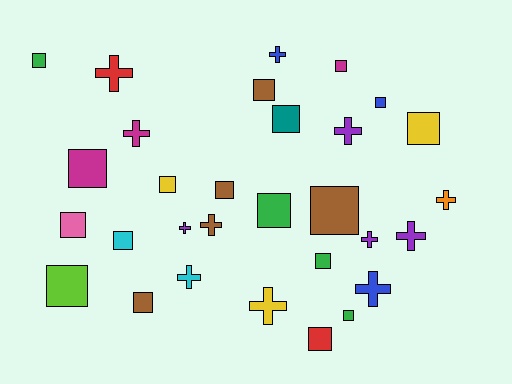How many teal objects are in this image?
There is 1 teal object.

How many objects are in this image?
There are 30 objects.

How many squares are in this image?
There are 18 squares.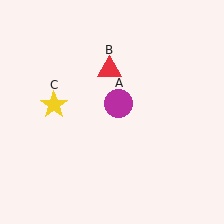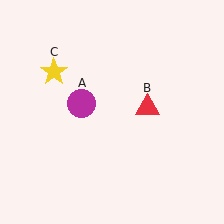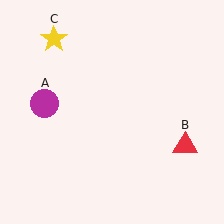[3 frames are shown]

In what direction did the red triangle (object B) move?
The red triangle (object B) moved down and to the right.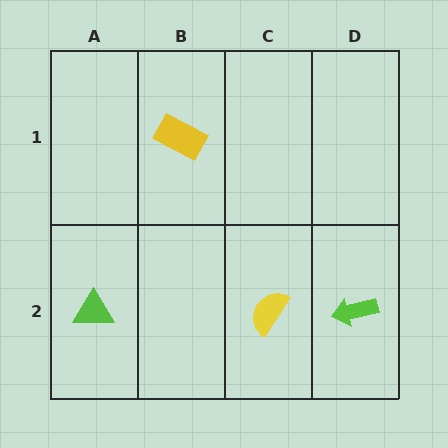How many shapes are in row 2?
3 shapes.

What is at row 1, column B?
A yellow rectangle.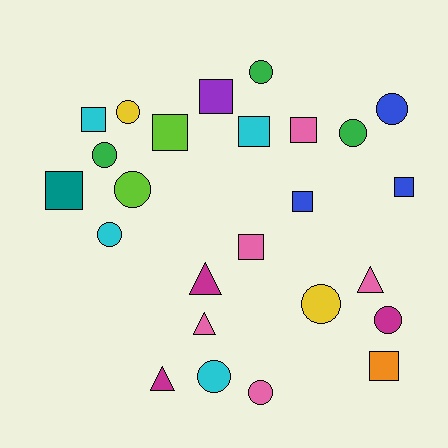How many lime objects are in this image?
There are 2 lime objects.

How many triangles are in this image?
There are 4 triangles.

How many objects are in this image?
There are 25 objects.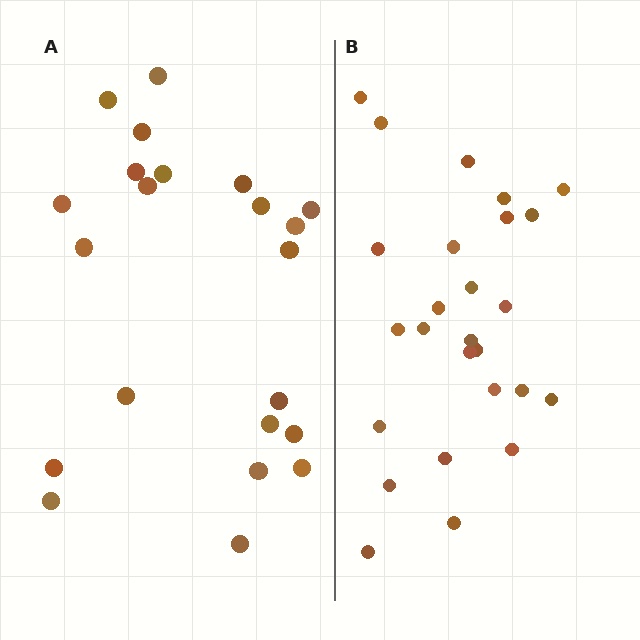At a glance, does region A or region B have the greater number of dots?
Region B (the right region) has more dots.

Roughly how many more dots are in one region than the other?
Region B has about 4 more dots than region A.